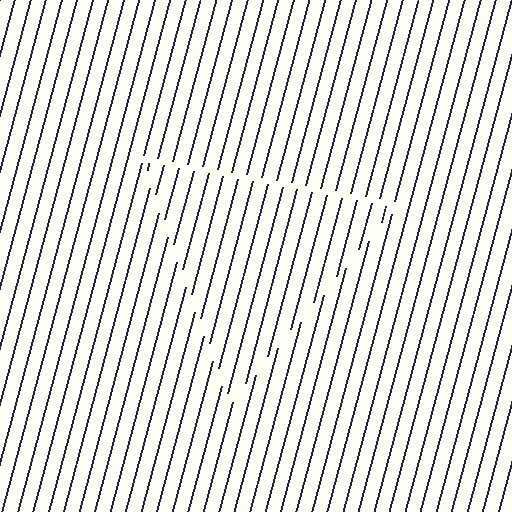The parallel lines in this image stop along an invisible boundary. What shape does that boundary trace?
An illusory triangle. The interior of the shape contains the same grating, shifted by half a period — the contour is defined by the phase discontinuity where line-ends from the inner and outer gratings abut.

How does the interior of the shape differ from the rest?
The interior of the shape contains the same grating, shifted by half a period — the contour is defined by the phase discontinuity where line-ends from the inner and outer gratings abut.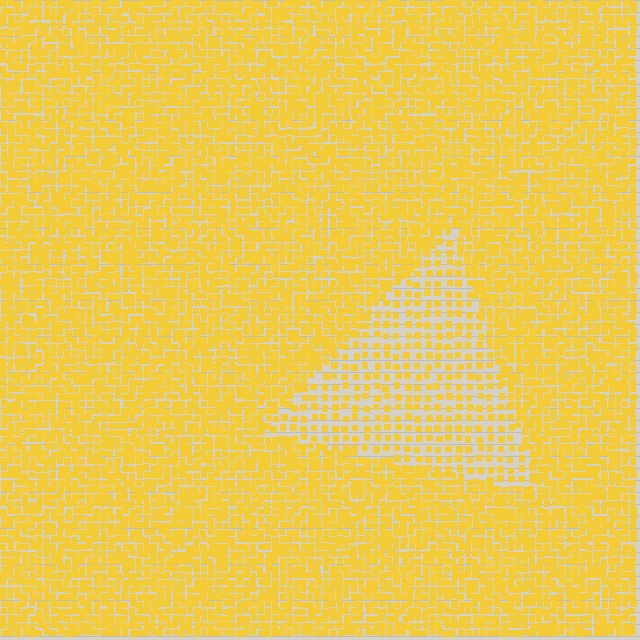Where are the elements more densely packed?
The elements are more densely packed outside the triangle boundary.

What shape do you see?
I see a triangle.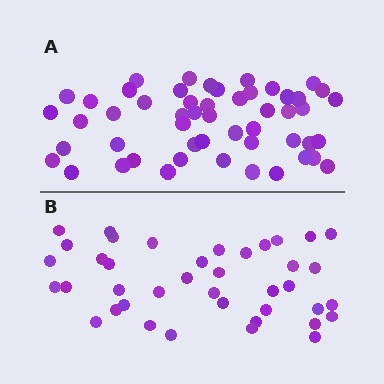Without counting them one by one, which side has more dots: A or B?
Region A (the top region) has more dots.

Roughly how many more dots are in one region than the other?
Region A has roughly 12 or so more dots than region B.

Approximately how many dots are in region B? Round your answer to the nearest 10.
About 40 dots.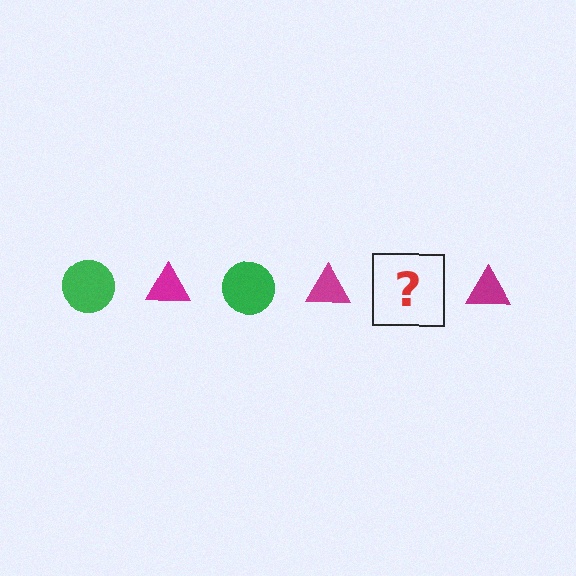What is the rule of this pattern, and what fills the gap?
The rule is that the pattern alternates between green circle and magenta triangle. The gap should be filled with a green circle.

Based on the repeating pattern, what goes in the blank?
The blank should be a green circle.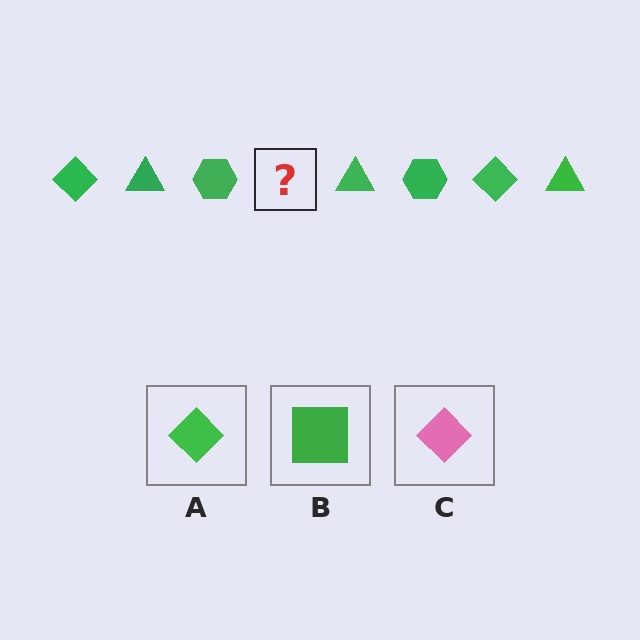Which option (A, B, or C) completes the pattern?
A.